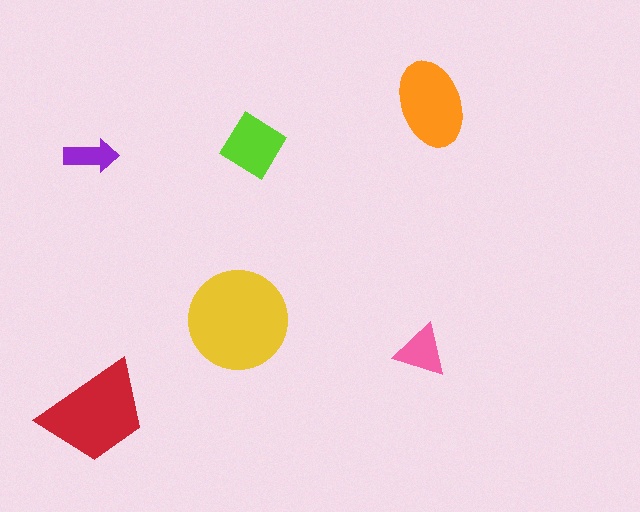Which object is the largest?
The yellow circle.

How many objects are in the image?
There are 6 objects in the image.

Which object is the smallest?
The purple arrow.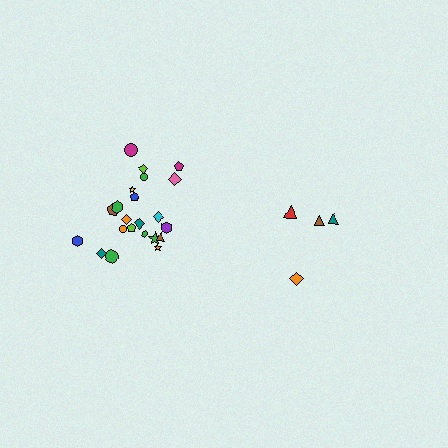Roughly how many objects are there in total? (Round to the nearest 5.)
Roughly 25 objects in total.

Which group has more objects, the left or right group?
The left group.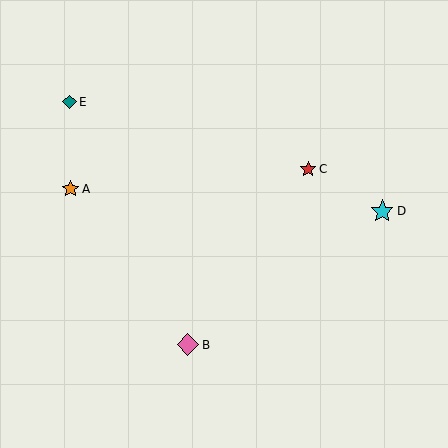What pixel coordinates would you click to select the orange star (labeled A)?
Click at (70, 189) to select the orange star A.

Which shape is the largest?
The cyan star (labeled D) is the largest.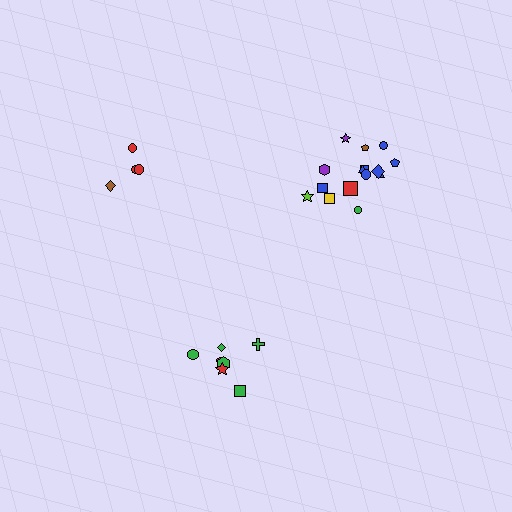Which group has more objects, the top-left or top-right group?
The top-right group.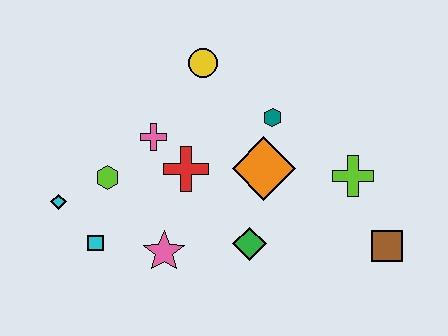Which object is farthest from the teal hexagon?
The cyan diamond is farthest from the teal hexagon.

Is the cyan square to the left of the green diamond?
Yes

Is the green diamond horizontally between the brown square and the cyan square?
Yes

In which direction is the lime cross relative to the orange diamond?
The lime cross is to the right of the orange diamond.